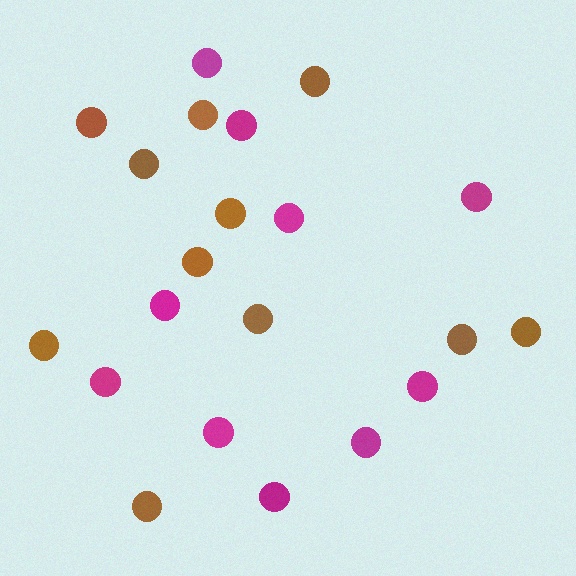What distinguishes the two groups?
There are 2 groups: one group of brown circles (11) and one group of magenta circles (10).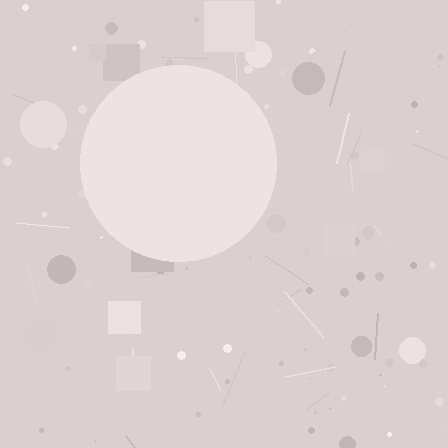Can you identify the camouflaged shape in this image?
The camouflaged shape is a circle.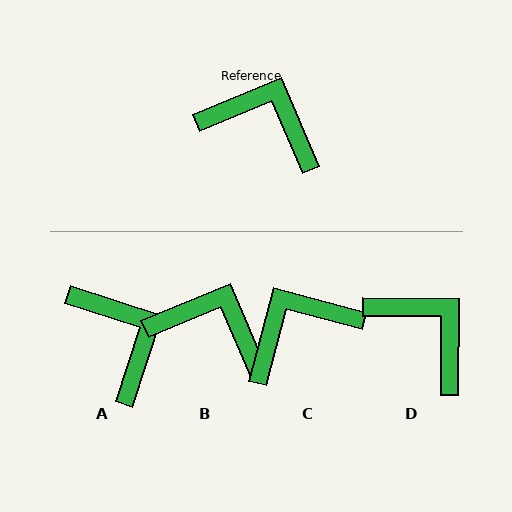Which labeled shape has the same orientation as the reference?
B.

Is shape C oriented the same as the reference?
No, it is off by about 52 degrees.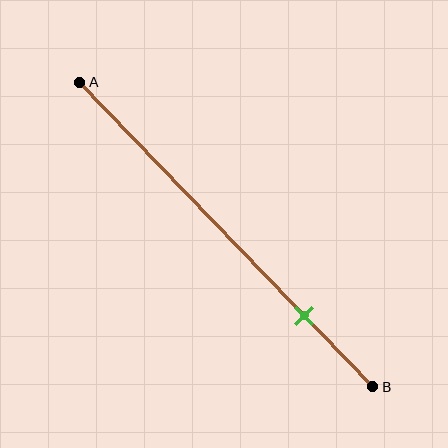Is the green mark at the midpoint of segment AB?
No, the mark is at about 75% from A, not at the 50% midpoint.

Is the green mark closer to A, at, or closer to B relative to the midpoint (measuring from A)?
The green mark is closer to point B than the midpoint of segment AB.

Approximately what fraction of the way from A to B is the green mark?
The green mark is approximately 75% of the way from A to B.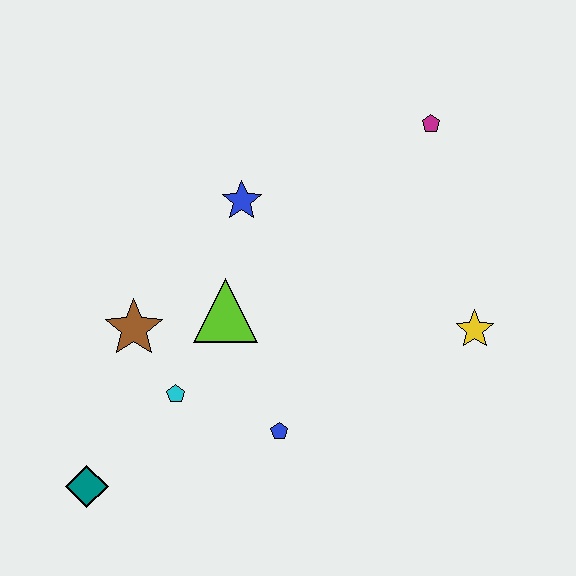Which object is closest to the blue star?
The lime triangle is closest to the blue star.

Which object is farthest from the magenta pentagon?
The teal diamond is farthest from the magenta pentagon.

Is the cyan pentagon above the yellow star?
No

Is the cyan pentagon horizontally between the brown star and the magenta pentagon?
Yes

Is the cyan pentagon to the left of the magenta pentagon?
Yes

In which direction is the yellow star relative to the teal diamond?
The yellow star is to the right of the teal diamond.